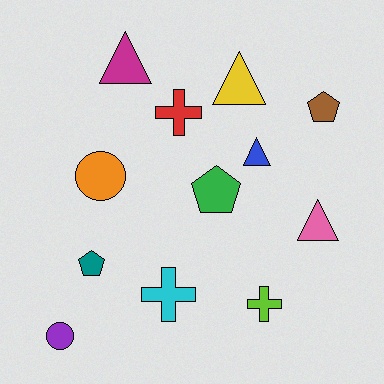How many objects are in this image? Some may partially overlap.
There are 12 objects.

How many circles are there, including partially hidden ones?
There are 2 circles.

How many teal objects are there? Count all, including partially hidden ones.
There is 1 teal object.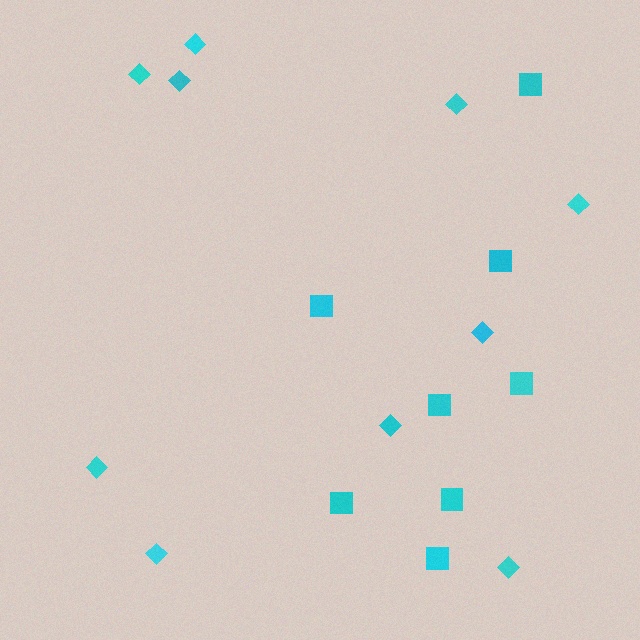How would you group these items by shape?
There are 2 groups: one group of diamonds (10) and one group of squares (8).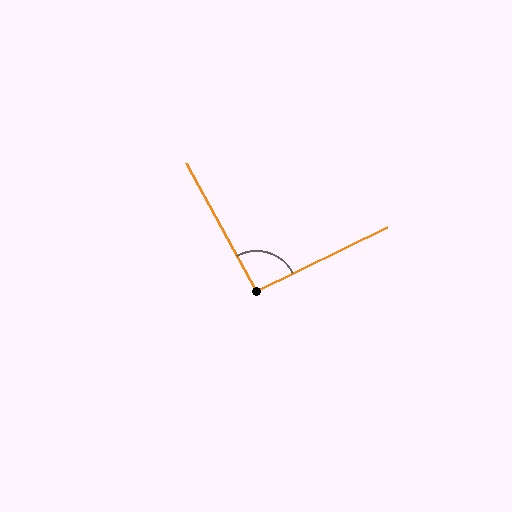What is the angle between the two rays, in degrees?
Approximately 93 degrees.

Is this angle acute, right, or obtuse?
It is approximately a right angle.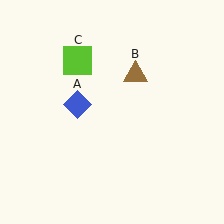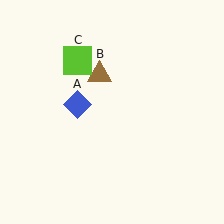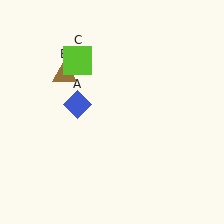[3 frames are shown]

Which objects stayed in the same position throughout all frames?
Blue diamond (object A) and lime square (object C) remained stationary.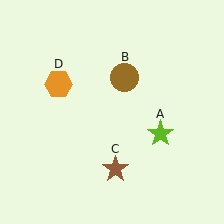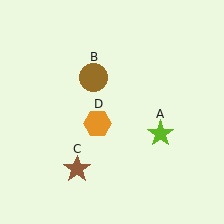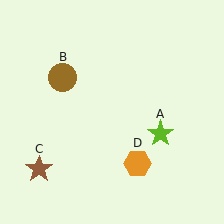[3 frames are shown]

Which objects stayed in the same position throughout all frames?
Lime star (object A) remained stationary.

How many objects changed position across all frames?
3 objects changed position: brown circle (object B), brown star (object C), orange hexagon (object D).